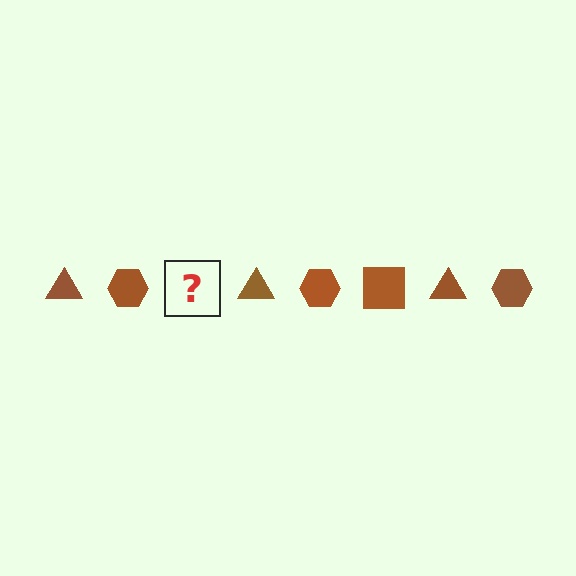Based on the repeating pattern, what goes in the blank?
The blank should be a brown square.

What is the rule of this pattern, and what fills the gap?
The rule is that the pattern cycles through triangle, hexagon, square shapes in brown. The gap should be filled with a brown square.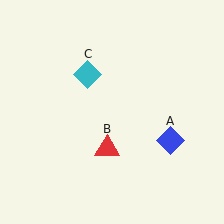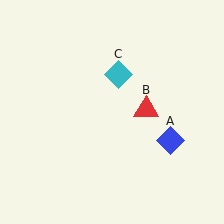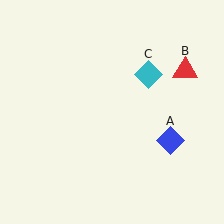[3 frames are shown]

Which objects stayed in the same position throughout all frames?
Blue diamond (object A) remained stationary.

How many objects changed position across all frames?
2 objects changed position: red triangle (object B), cyan diamond (object C).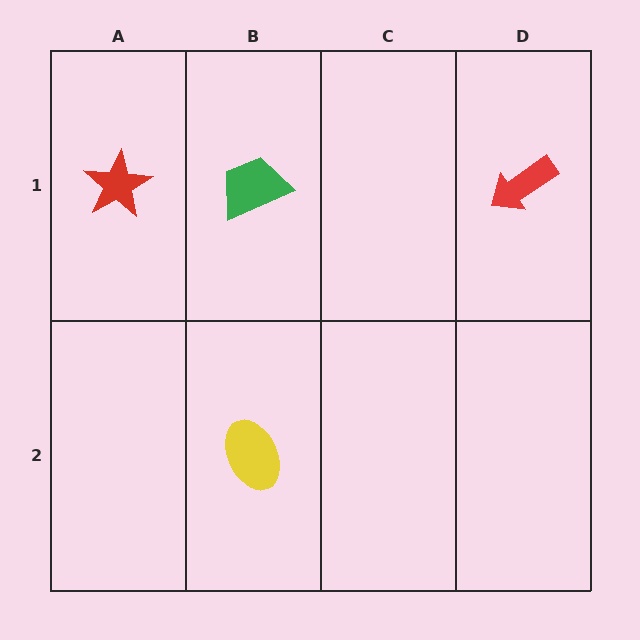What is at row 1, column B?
A green trapezoid.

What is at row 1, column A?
A red star.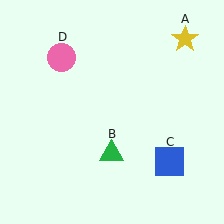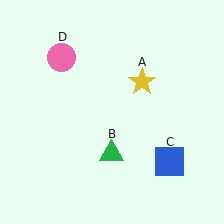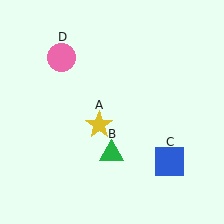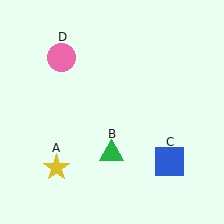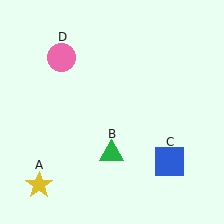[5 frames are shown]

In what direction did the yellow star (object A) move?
The yellow star (object A) moved down and to the left.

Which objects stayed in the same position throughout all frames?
Green triangle (object B) and blue square (object C) and pink circle (object D) remained stationary.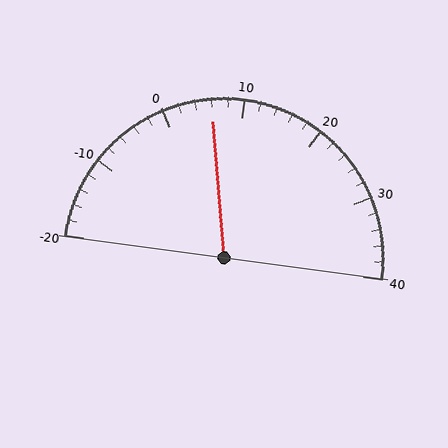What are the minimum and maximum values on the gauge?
The gauge ranges from -20 to 40.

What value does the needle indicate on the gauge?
The needle indicates approximately 6.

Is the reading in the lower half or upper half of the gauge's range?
The reading is in the lower half of the range (-20 to 40).